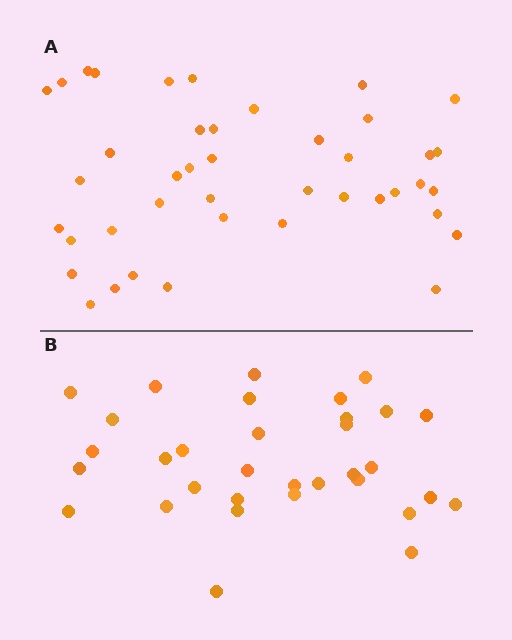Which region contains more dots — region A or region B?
Region A (the top region) has more dots.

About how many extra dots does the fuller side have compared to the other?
Region A has roughly 8 or so more dots than region B.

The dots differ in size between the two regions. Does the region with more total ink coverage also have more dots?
No. Region B has more total ink coverage because its dots are larger, but region A actually contains more individual dots. Total area can be misleading — the number of items is what matters here.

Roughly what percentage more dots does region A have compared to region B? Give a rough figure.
About 25% more.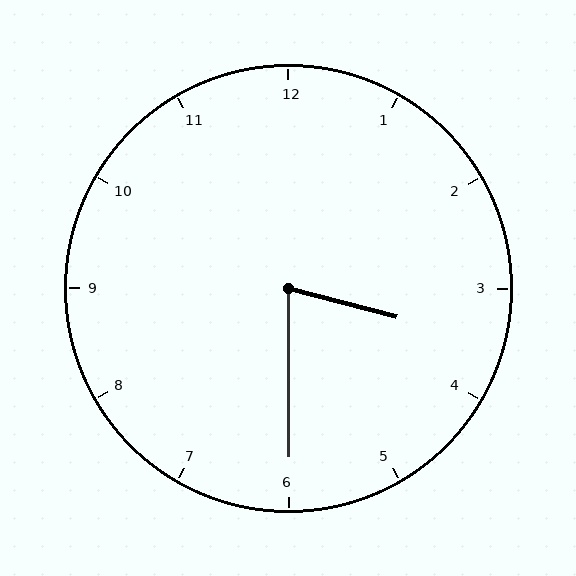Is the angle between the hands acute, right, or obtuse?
It is acute.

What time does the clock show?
3:30.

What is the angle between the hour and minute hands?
Approximately 75 degrees.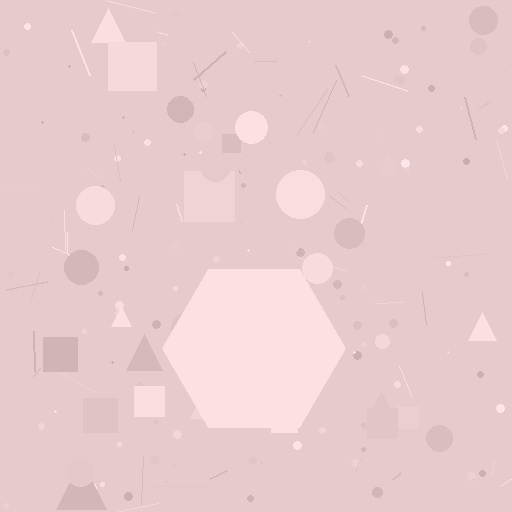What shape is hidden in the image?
A hexagon is hidden in the image.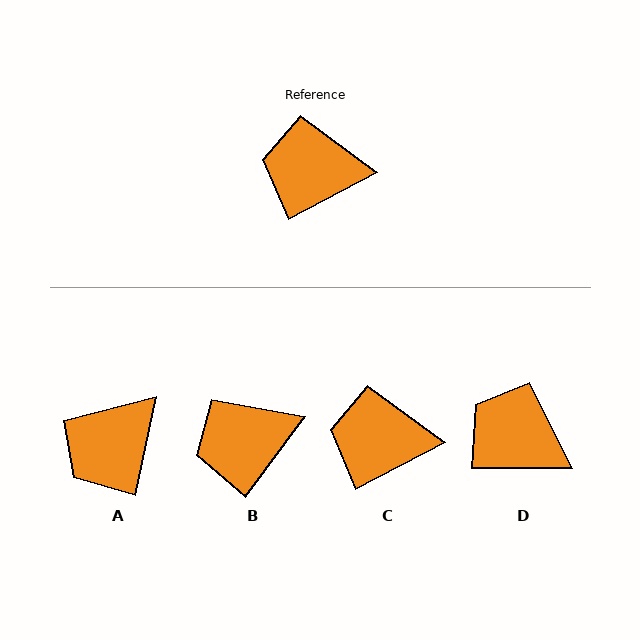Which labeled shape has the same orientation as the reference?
C.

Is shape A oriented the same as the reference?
No, it is off by about 50 degrees.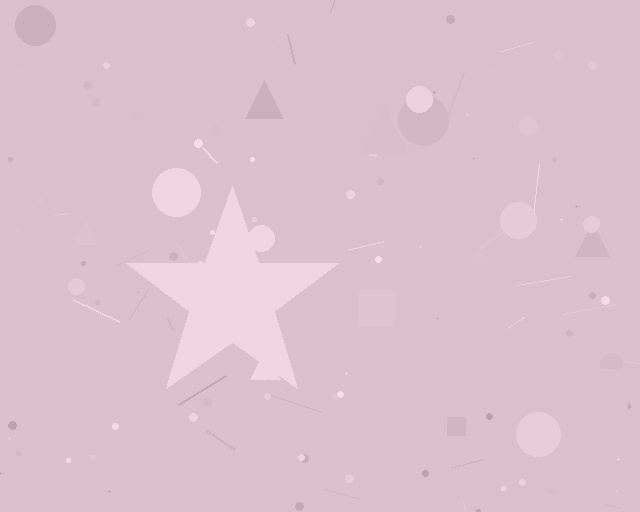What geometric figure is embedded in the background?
A star is embedded in the background.